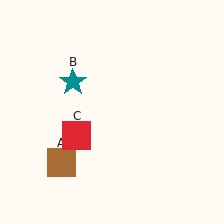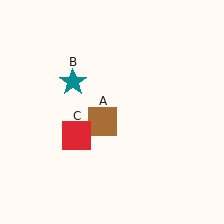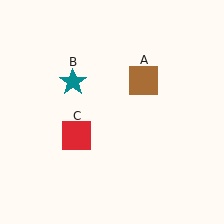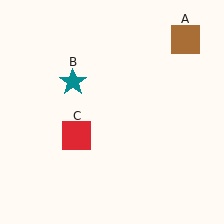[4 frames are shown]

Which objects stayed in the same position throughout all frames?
Teal star (object B) and red square (object C) remained stationary.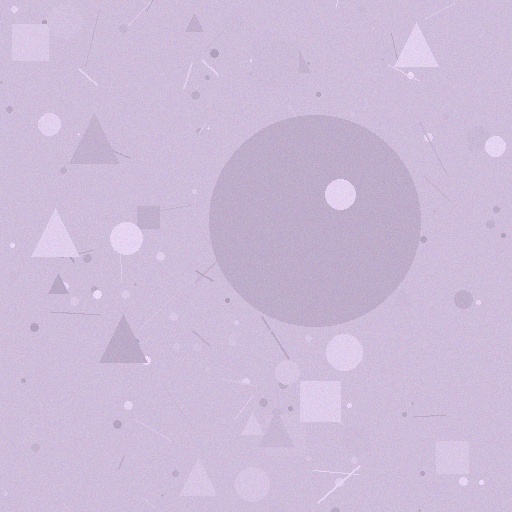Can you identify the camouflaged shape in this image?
The camouflaged shape is a circle.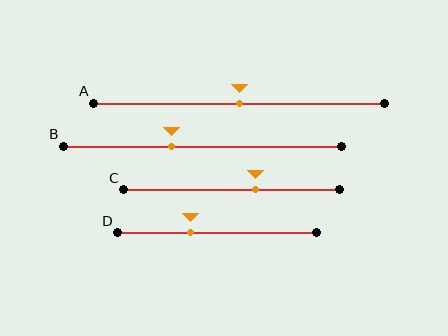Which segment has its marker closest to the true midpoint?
Segment A has its marker closest to the true midpoint.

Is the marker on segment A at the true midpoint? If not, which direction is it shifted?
Yes, the marker on segment A is at the true midpoint.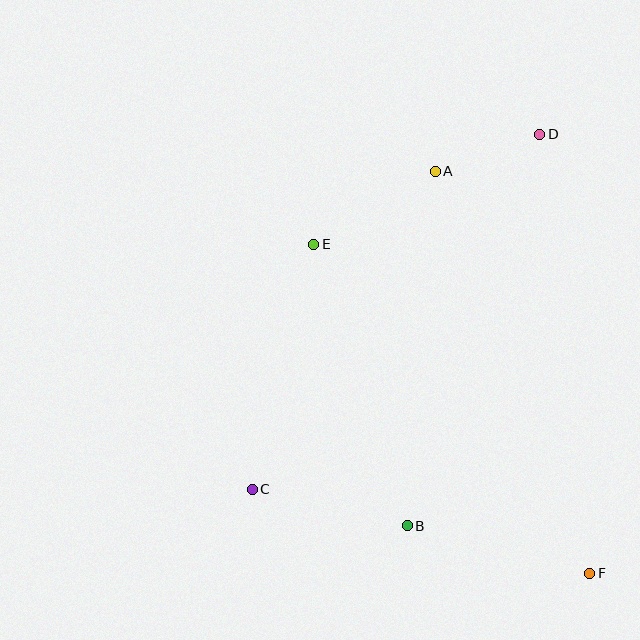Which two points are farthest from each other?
Points C and D are farthest from each other.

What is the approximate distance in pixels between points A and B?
The distance between A and B is approximately 355 pixels.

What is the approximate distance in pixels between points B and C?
The distance between B and C is approximately 159 pixels.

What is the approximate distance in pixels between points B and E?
The distance between B and E is approximately 297 pixels.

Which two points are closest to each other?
Points A and D are closest to each other.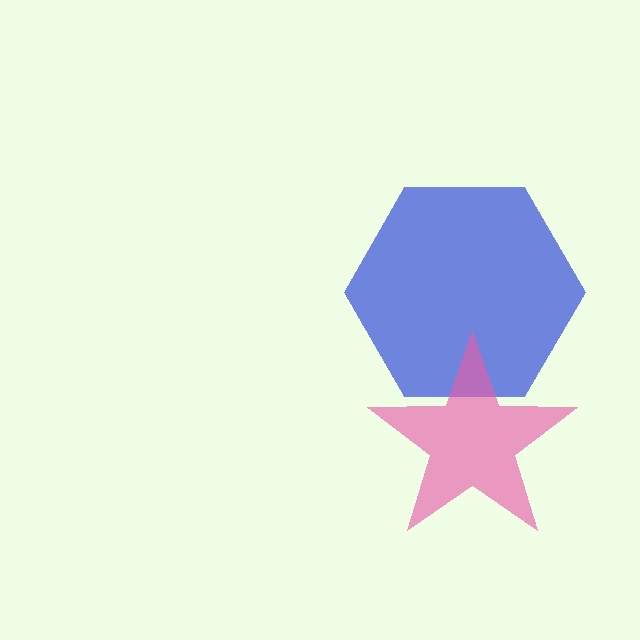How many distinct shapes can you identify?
There are 2 distinct shapes: a blue hexagon, a pink star.